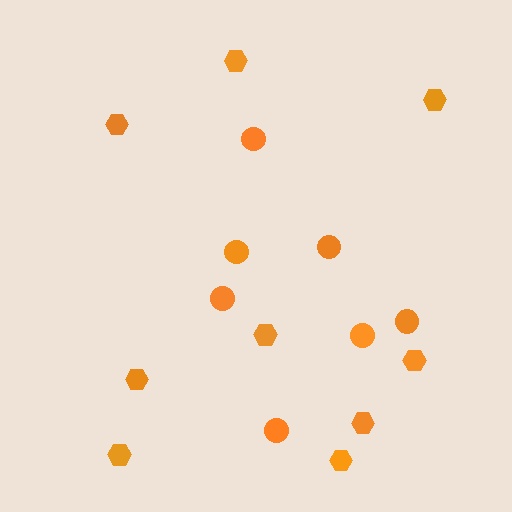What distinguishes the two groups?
There are 2 groups: one group of hexagons (9) and one group of circles (7).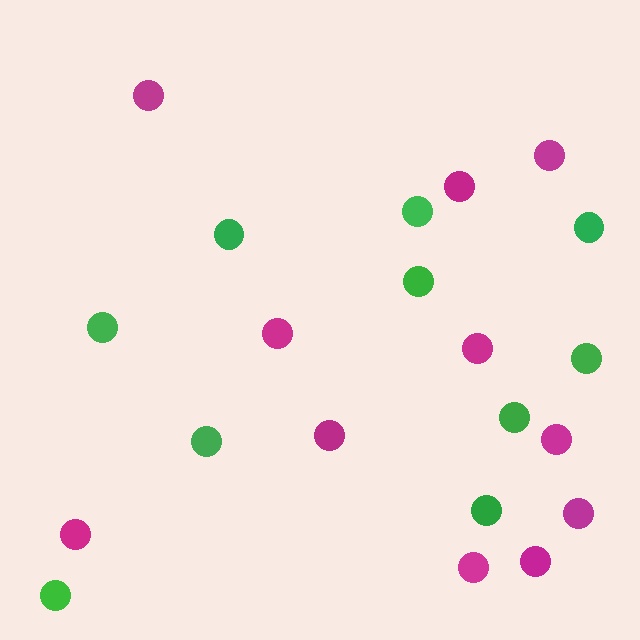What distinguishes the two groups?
There are 2 groups: one group of magenta circles (11) and one group of green circles (10).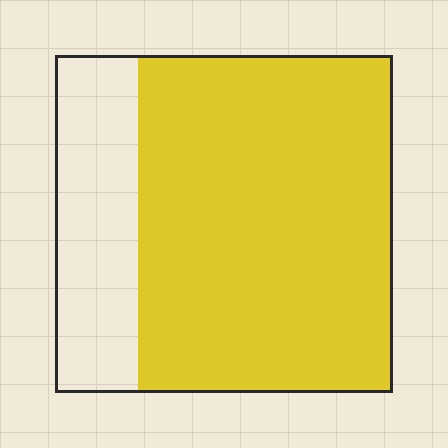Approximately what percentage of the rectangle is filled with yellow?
Approximately 75%.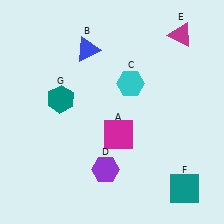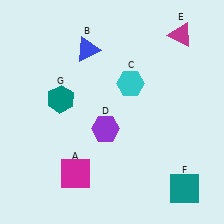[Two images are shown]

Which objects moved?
The objects that moved are: the magenta square (A), the purple hexagon (D).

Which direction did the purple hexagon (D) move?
The purple hexagon (D) moved up.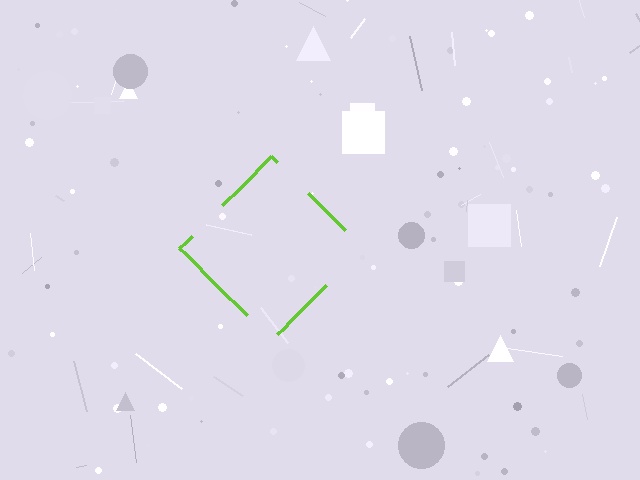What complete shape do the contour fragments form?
The contour fragments form a diamond.